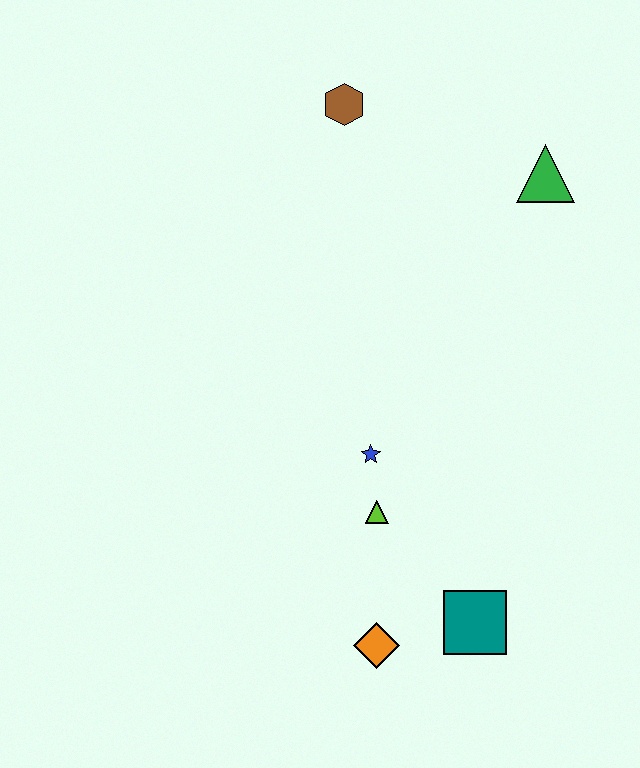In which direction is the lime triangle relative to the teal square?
The lime triangle is above the teal square.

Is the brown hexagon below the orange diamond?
No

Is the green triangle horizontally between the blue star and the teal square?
No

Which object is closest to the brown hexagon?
The green triangle is closest to the brown hexagon.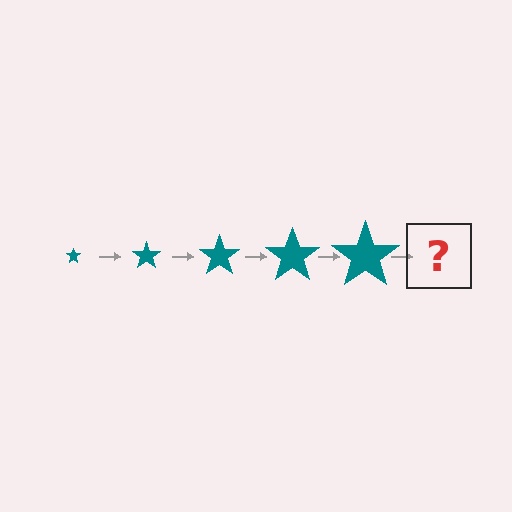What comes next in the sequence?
The next element should be a teal star, larger than the previous one.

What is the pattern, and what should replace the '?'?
The pattern is that the star gets progressively larger each step. The '?' should be a teal star, larger than the previous one.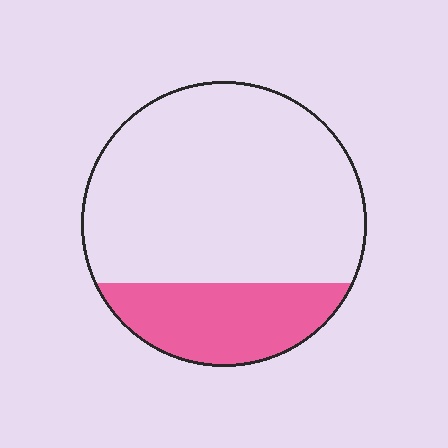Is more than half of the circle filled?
No.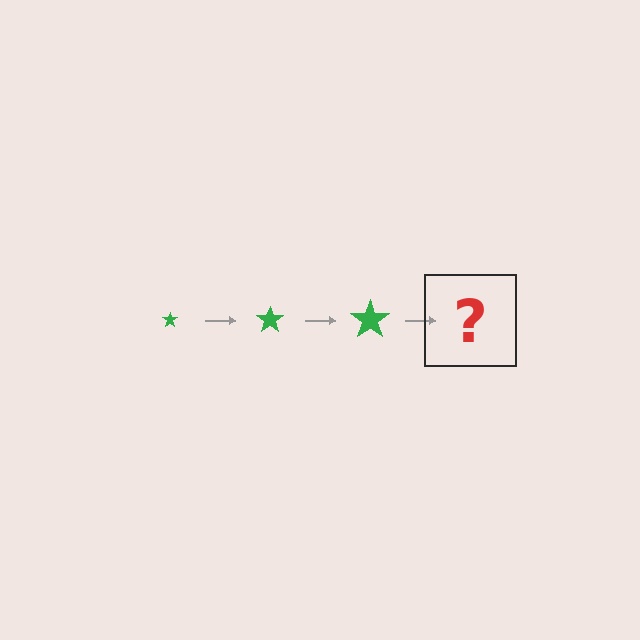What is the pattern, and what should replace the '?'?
The pattern is that the star gets progressively larger each step. The '?' should be a green star, larger than the previous one.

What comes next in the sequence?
The next element should be a green star, larger than the previous one.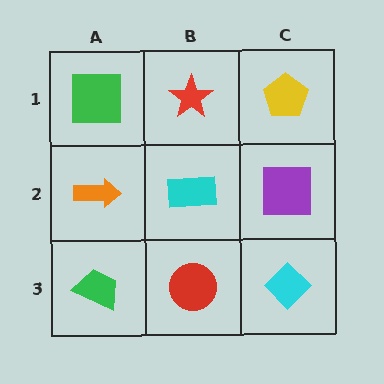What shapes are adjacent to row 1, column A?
An orange arrow (row 2, column A), a red star (row 1, column B).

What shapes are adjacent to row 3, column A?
An orange arrow (row 2, column A), a red circle (row 3, column B).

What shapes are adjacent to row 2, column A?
A green square (row 1, column A), a green trapezoid (row 3, column A), a cyan rectangle (row 2, column B).